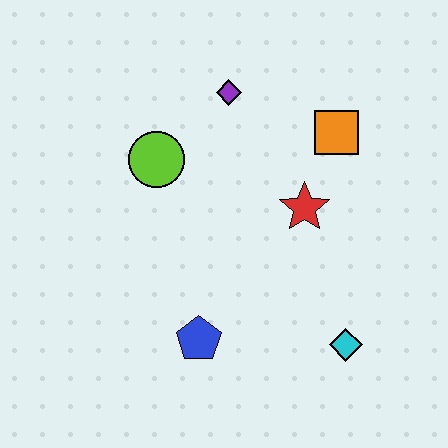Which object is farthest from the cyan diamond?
The purple diamond is farthest from the cyan diamond.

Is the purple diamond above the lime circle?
Yes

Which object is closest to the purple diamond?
The lime circle is closest to the purple diamond.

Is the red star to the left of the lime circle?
No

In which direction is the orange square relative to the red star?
The orange square is above the red star.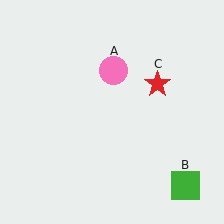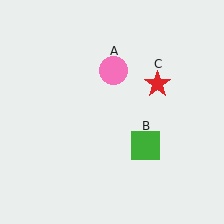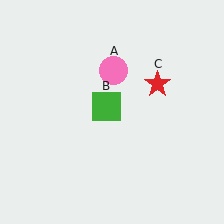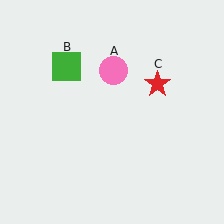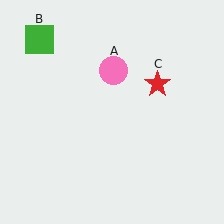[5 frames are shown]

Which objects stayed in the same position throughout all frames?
Pink circle (object A) and red star (object C) remained stationary.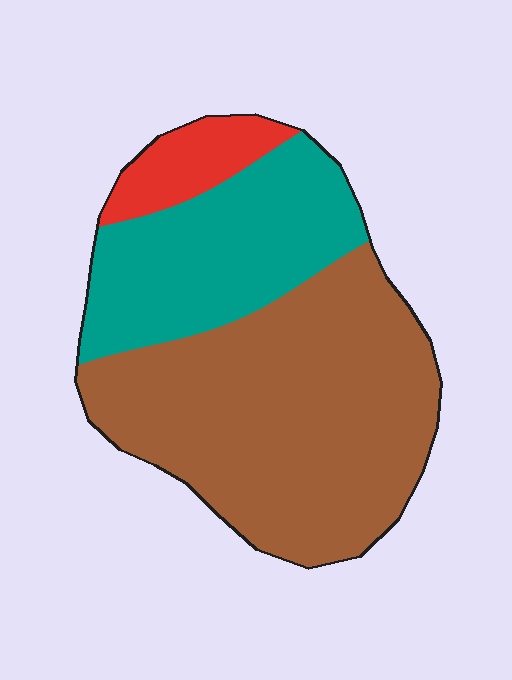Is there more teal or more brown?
Brown.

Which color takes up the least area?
Red, at roughly 10%.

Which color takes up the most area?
Brown, at roughly 60%.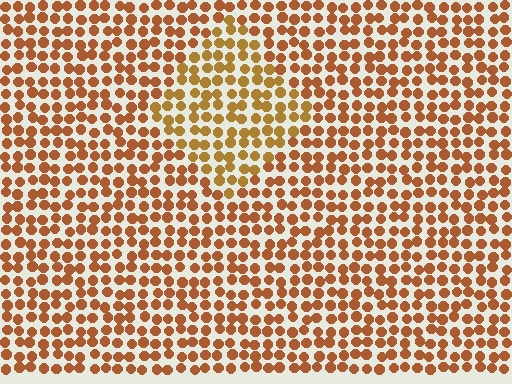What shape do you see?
I see a diamond.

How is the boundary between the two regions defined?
The boundary is defined purely by a slight shift in hue (about 19 degrees). Spacing, size, and orientation are identical on both sides.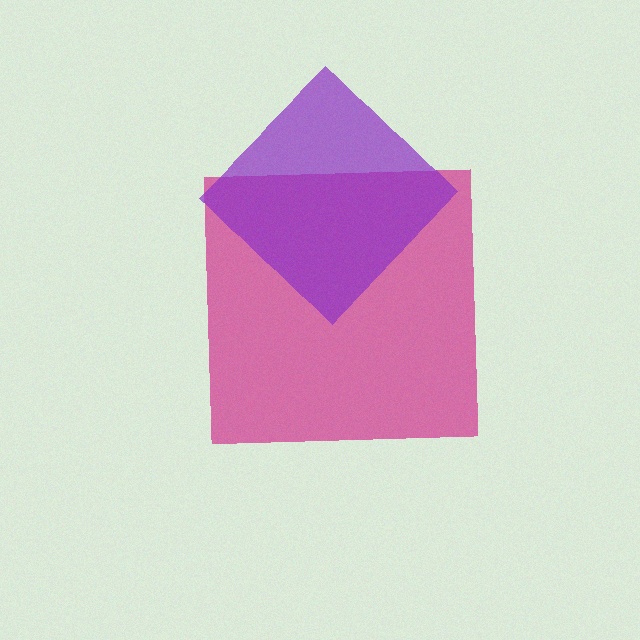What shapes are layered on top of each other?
The layered shapes are: a magenta square, a purple diamond.